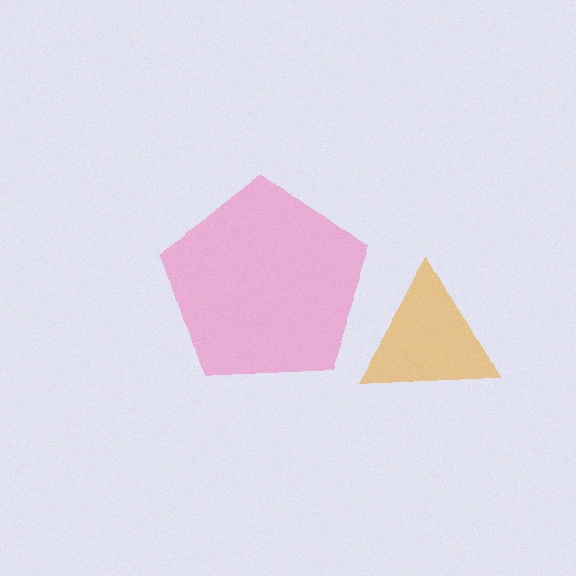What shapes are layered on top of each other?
The layered shapes are: a pink pentagon, an orange triangle.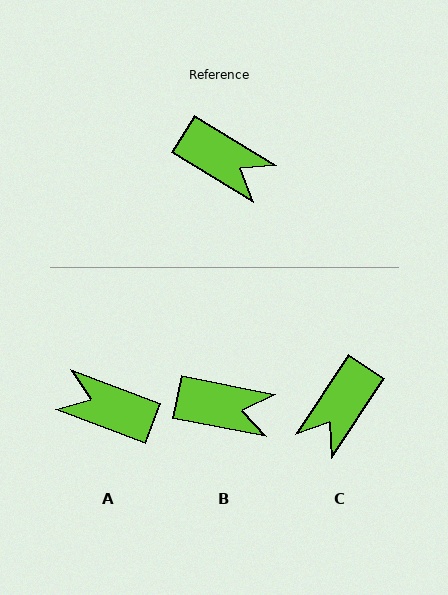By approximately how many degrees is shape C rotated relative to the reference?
Approximately 92 degrees clockwise.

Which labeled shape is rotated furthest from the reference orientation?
A, about 169 degrees away.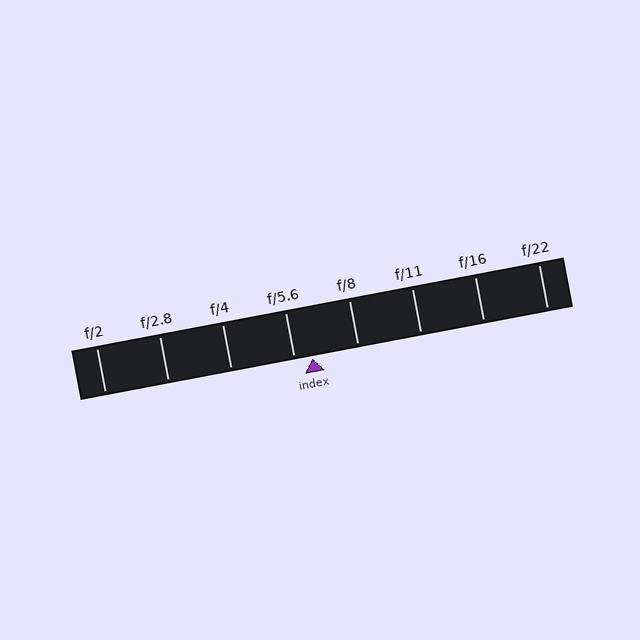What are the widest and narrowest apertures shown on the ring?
The widest aperture shown is f/2 and the narrowest is f/22.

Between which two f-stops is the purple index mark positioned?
The index mark is between f/5.6 and f/8.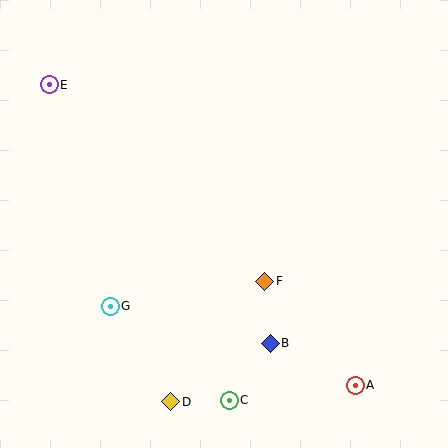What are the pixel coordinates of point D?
Point D is at (171, 402).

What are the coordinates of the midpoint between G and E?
The midpoint between G and E is at (80, 195).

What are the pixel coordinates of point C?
Point C is at (229, 400).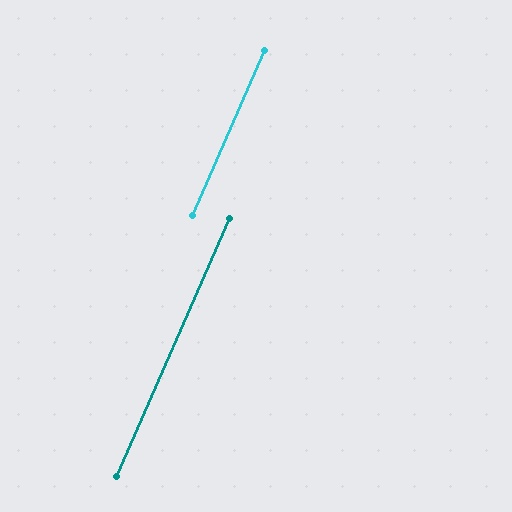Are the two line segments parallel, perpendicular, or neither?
Parallel — their directions differ by only 0.1°.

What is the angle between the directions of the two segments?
Approximately 0 degrees.